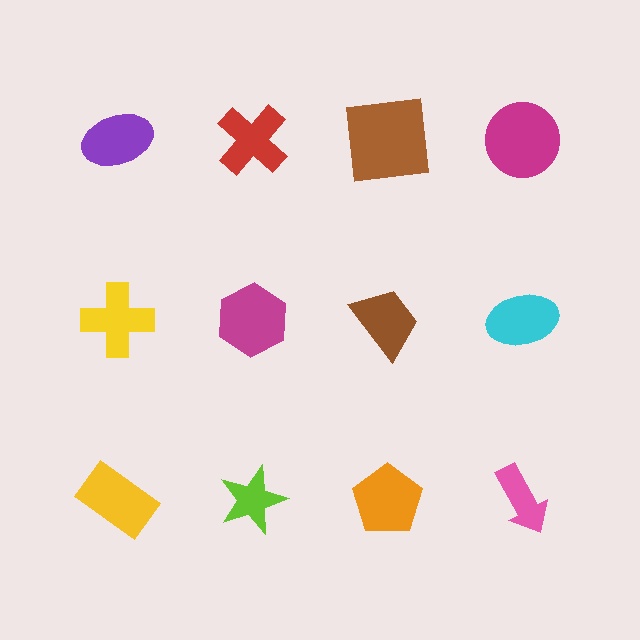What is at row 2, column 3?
A brown trapezoid.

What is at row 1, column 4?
A magenta circle.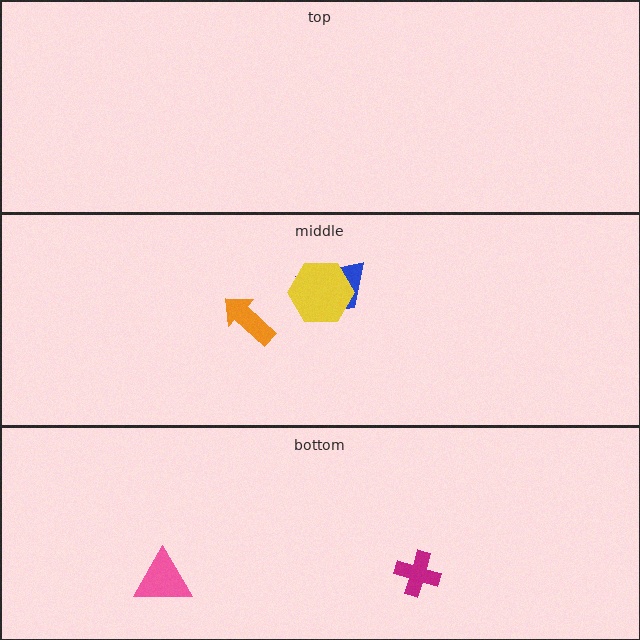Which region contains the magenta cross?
The bottom region.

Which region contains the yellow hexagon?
The middle region.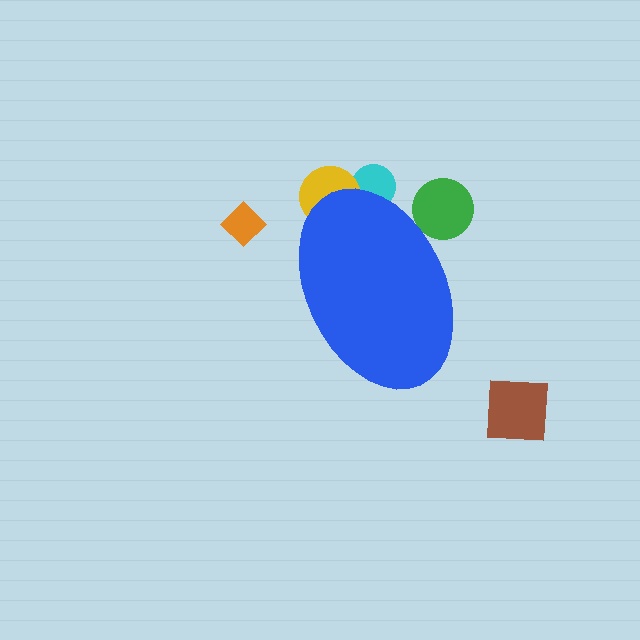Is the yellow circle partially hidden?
Yes, the yellow circle is partially hidden behind the blue ellipse.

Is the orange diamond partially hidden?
No, the orange diamond is fully visible.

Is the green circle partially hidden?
Yes, the green circle is partially hidden behind the blue ellipse.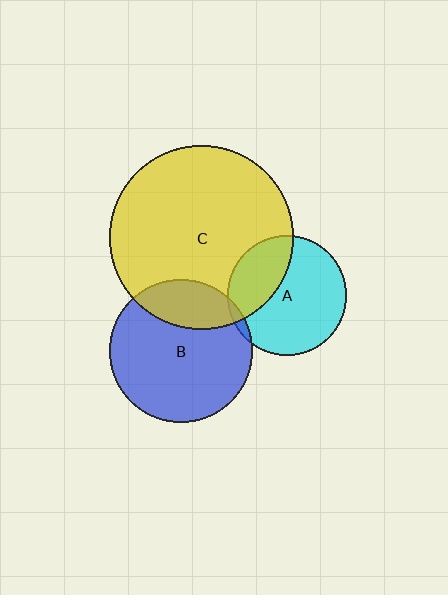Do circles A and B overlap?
Yes.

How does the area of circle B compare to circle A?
Approximately 1.4 times.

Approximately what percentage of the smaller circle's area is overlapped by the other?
Approximately 5%.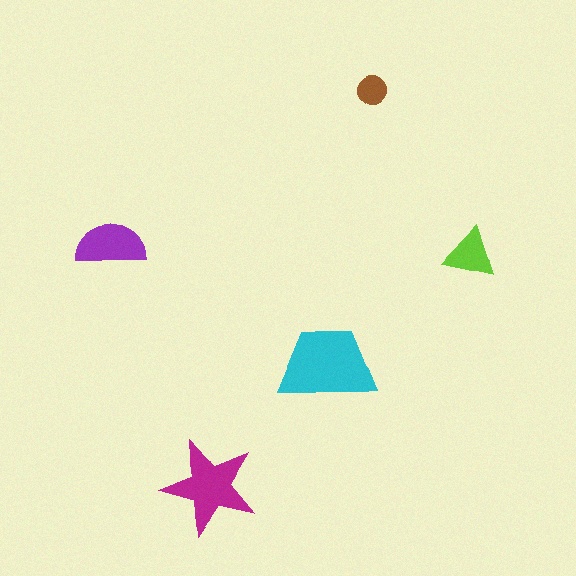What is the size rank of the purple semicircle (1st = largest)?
3rd.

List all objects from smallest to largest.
The brown circle, the lime triangle, the purple semicircle, the magenta star, the cyan trapezoid.